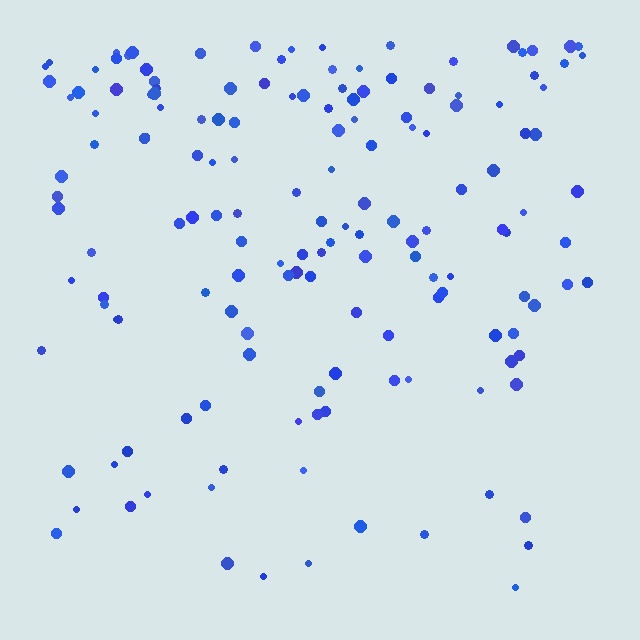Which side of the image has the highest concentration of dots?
The top.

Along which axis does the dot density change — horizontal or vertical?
Vertical.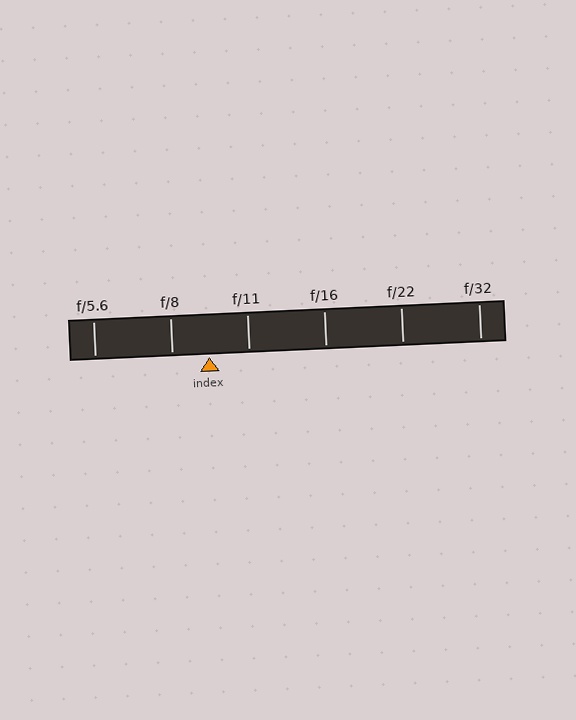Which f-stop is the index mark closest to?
The index mark is closest to f/8.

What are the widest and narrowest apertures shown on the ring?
The widest aperture shown is f/5.6 and the narrowest is f/32.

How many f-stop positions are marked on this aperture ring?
There are 6 f-stop positions marked.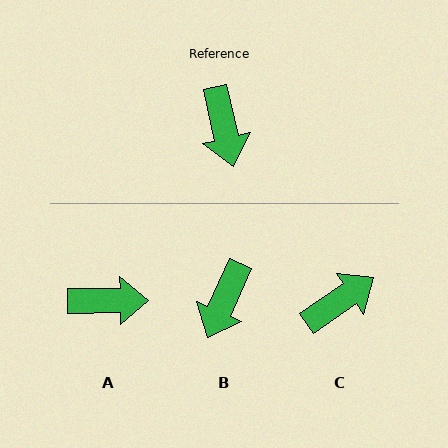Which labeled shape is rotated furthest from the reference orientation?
C, about 111 degrees away.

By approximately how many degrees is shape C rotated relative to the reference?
Approximately 111 degrees counter-clockwise.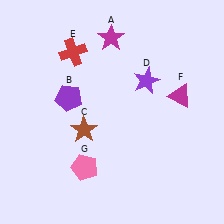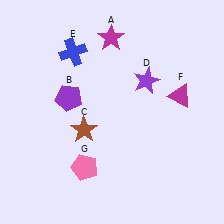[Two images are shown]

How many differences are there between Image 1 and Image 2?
There is 1 difference between the two images.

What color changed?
The cross (E) changed from red in Image 1 to blue in Image 2.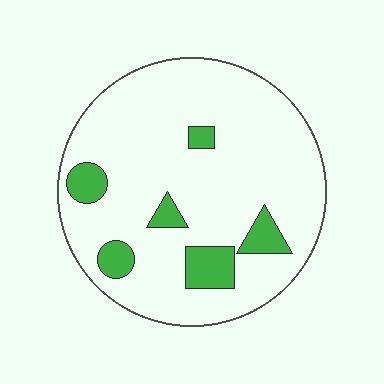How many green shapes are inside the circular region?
6.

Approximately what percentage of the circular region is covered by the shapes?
Approximately 15%.